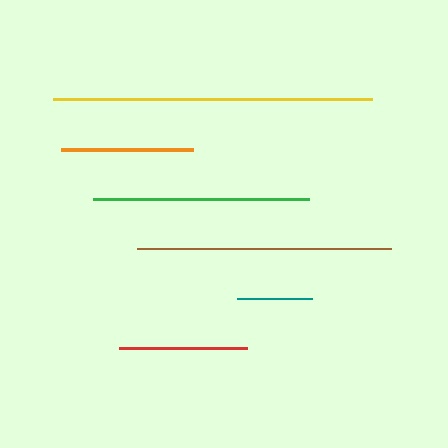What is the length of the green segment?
The green segment is approximately 216 pixels long.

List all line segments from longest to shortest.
From longest to shortest: yellow, brown, green, orange, red, teal.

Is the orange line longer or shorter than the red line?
The orange line is longer than the red line.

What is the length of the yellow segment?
The yellow segment is approximately 319 pixels long.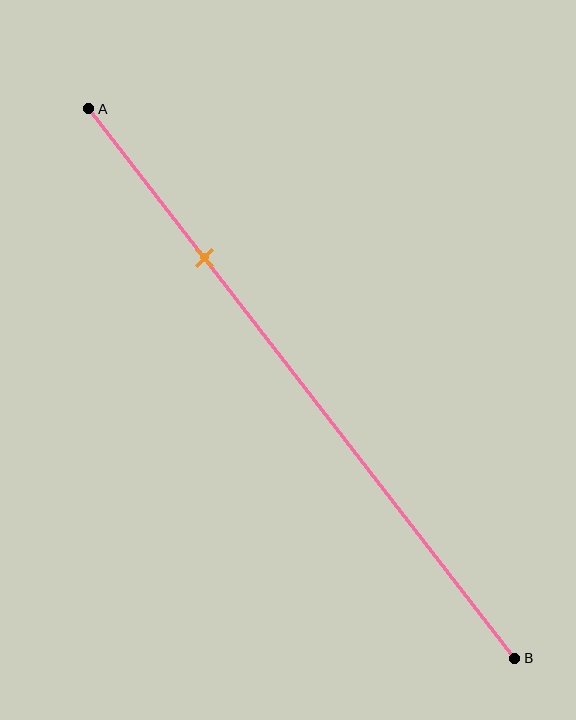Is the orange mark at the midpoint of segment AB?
No, the mark is at about 25% from A, not at the 50% midpoint.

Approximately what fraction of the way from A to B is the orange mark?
The orange mark is approximately 25% of the way from A to B.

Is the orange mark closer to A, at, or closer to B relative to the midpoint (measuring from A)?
The orange mark is closer to point A than the midpoint of segment AB.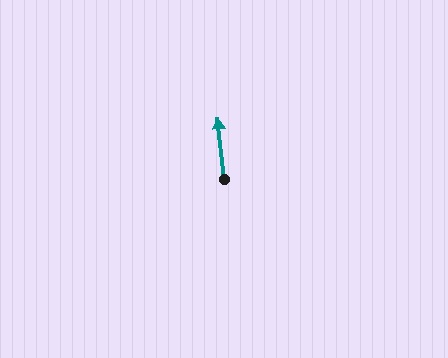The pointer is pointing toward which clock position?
Roughly 12 o'clock.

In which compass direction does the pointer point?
North.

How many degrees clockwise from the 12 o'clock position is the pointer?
Approximately 354 degrees.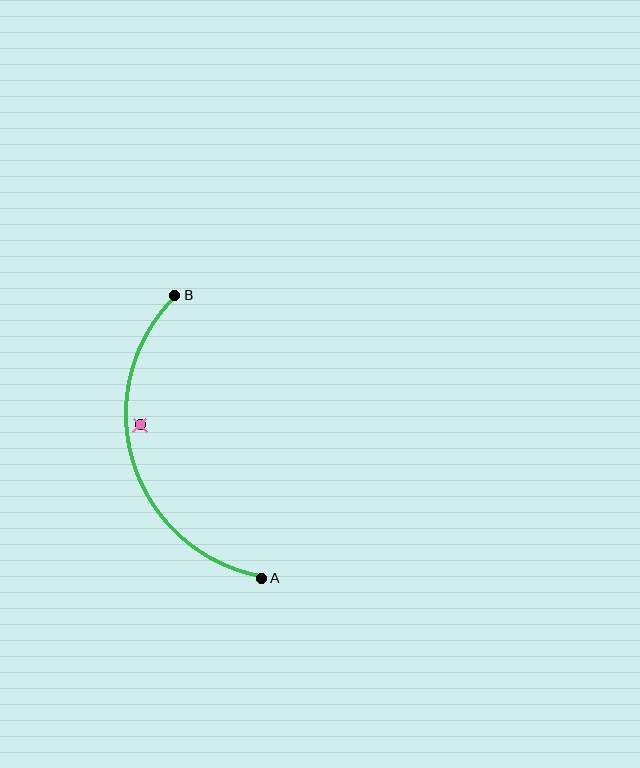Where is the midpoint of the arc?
The arc midpoint is the point on the curve farthest from the straight line joining A and B. It sits to the left of that line.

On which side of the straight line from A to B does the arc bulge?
The arc bulges to the left of the straight line connecting A and B.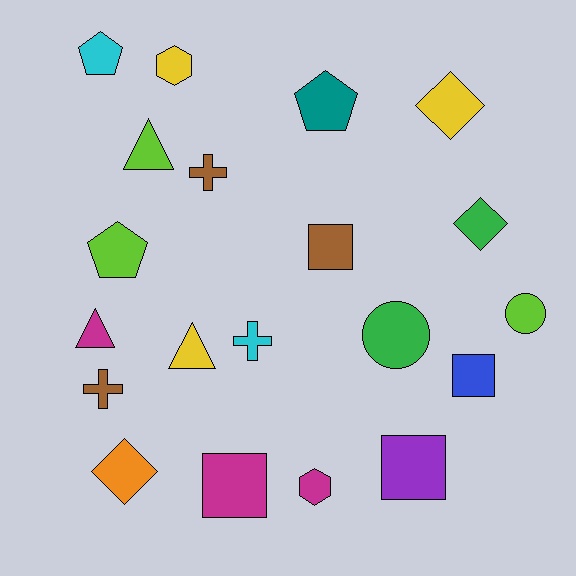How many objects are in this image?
There are 20 objects.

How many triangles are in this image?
There are 3 triangles.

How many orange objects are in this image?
There is 1 orange object.